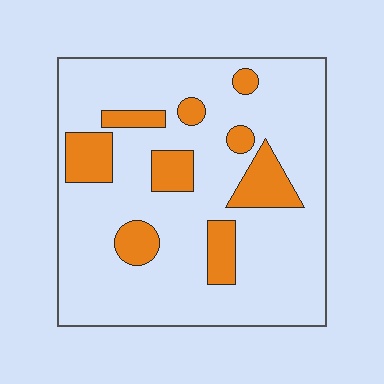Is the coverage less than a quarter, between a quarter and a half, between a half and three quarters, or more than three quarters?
Less than a quarter.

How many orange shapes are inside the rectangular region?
9.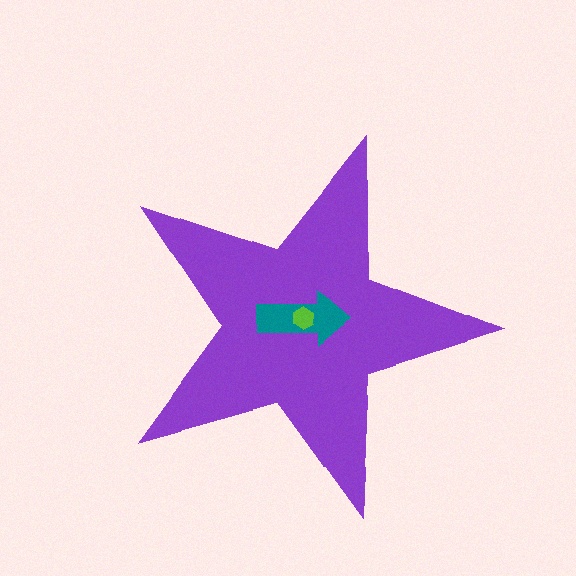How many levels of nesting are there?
3.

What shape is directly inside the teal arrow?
The lime hexagon.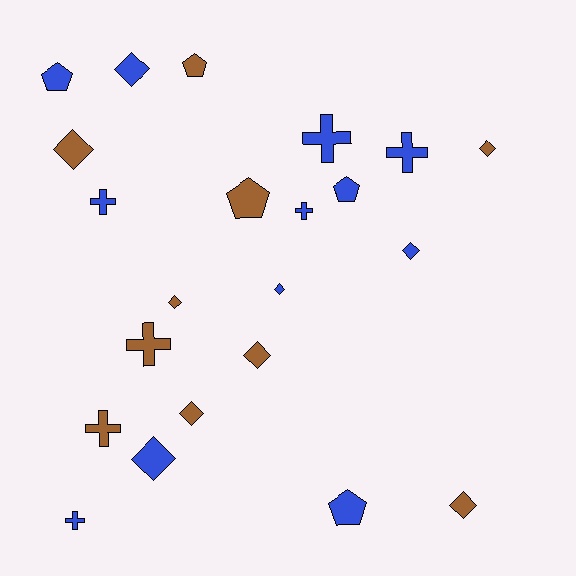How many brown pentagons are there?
There are 2 brown pentagons.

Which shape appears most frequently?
Diamond, with 10 objects.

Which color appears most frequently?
Blue, with 12 objects.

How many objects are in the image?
There are 22 objects.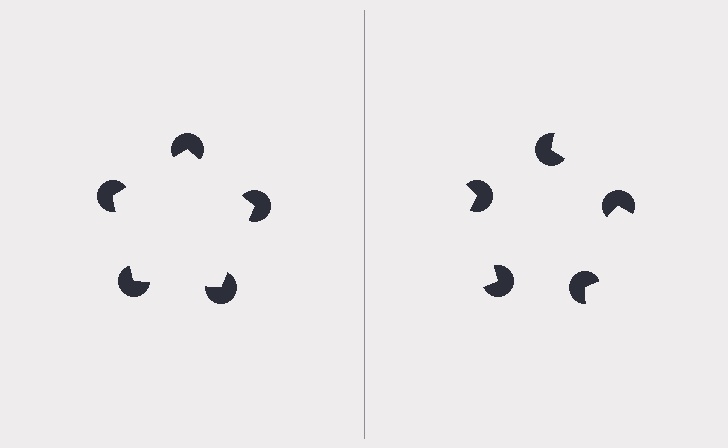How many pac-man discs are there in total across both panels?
10 — 5 on each side.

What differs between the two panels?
The pac-man discs are positioned identically on both sides; only the wedge orientations differ. On the left they align to a pentagon; on the right they are misaligned.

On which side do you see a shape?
An illusory pentagon appears on the left side. On the right side the wedge cuts are rotated, so no coherent shape forms.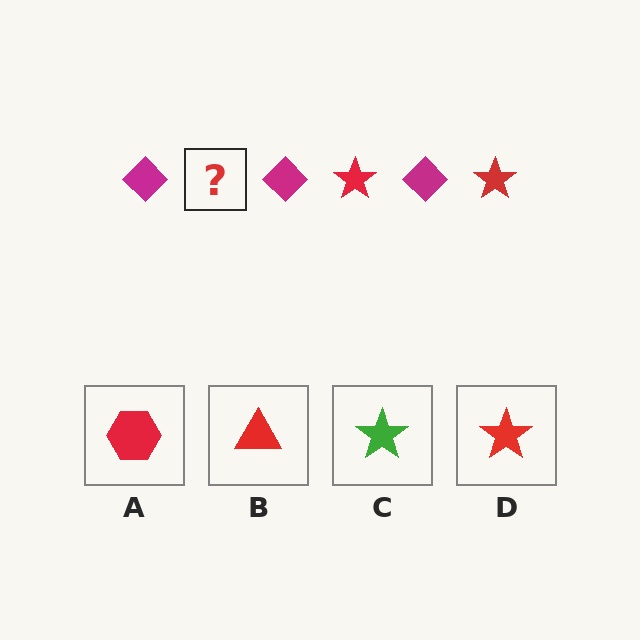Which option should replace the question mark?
Option D.